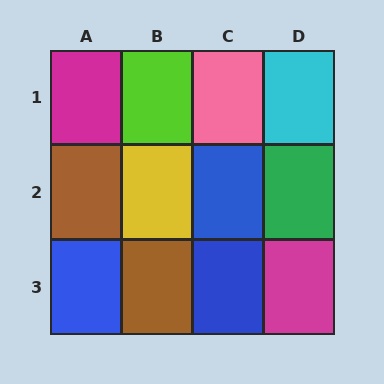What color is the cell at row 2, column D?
Green.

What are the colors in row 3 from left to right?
Blue, brown, blue, magenta.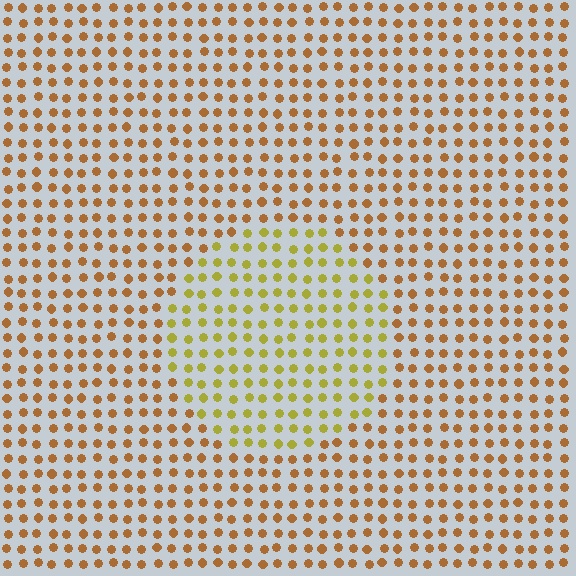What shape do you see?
I see a circle.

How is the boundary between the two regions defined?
The boundary is defined purely by a slight shift in hue (about 35 degrees). Spacing, size, and orientation are identical on both sides.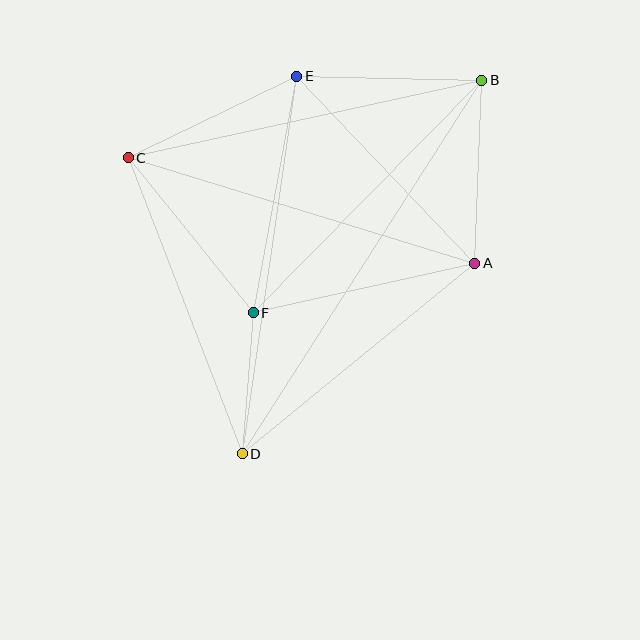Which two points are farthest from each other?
Points B and D are farthest from each other.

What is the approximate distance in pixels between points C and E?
The distance between C and E is approximately 187 pixels.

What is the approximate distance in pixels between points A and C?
The distance between A and C is approximately 362 pixels.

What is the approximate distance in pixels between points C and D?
The distance between C and D is approximately 317 pixels.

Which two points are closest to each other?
Points D and F are closest to each other.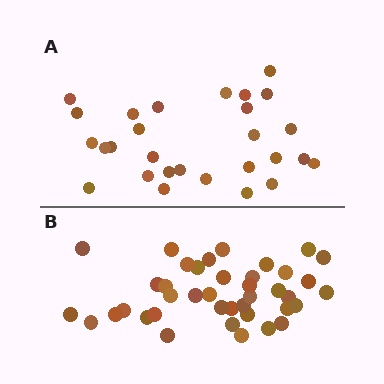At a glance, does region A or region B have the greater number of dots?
Region B (the bottom region) has more dots.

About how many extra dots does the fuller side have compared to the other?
Region B has roughly 12 or so more dots than region A.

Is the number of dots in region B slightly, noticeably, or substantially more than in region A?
Region B has noticeably more, but not dramatically so. The ratio is roughly 1.4 to 1.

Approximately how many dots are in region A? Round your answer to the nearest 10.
About 30 dots. (The exact count is 28, which rounds to 30.)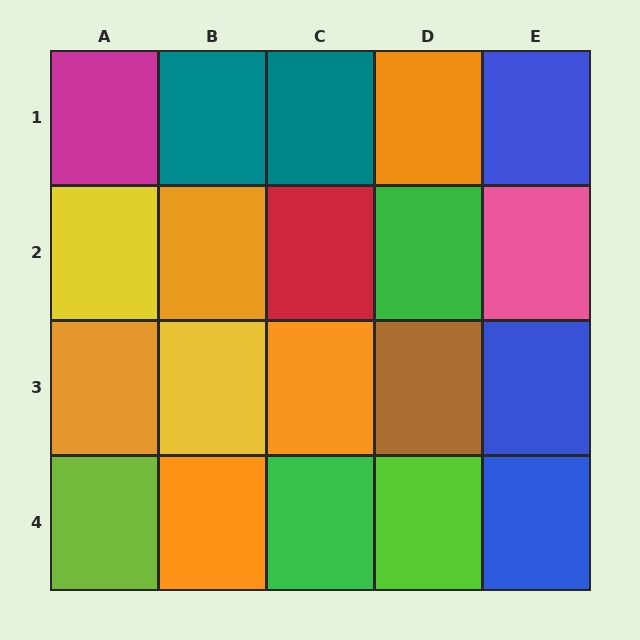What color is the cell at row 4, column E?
Blue.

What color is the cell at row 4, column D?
Lime.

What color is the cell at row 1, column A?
Magenta.